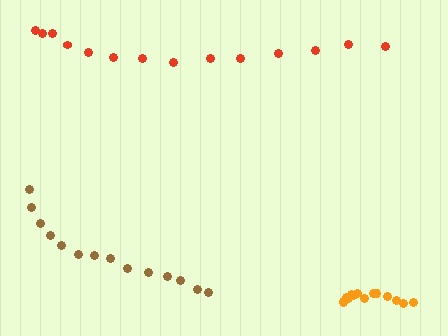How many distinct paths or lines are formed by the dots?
There are 3 distinct paths.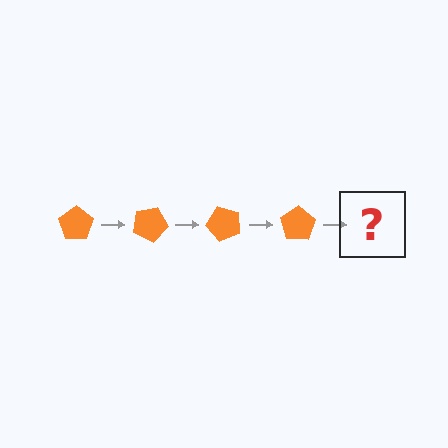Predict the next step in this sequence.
The next step is an orange pentagon rotated 100 degrees.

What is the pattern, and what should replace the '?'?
The pattern is that the pentagon rotates 25 degrees each step. The '?' should be an orange pentagon rotated 100 degrees.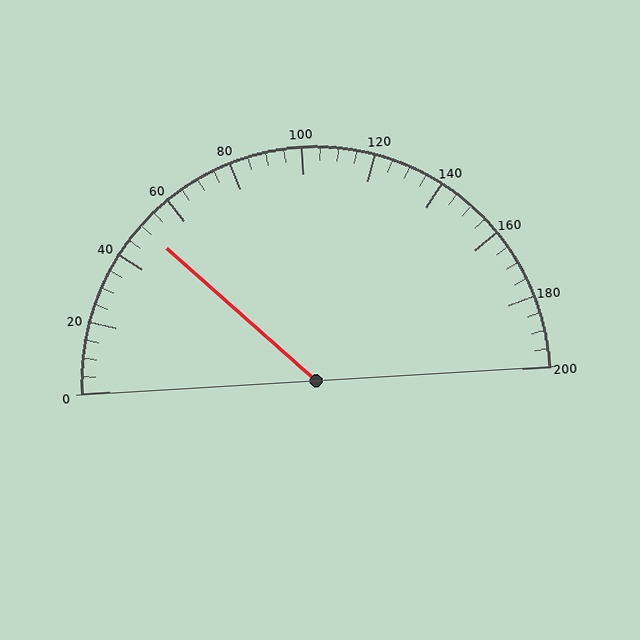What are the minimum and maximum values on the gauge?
The gauge ranges from 0 to 200.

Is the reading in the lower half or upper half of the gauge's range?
The reading is in the lower half of the range (0 to 200).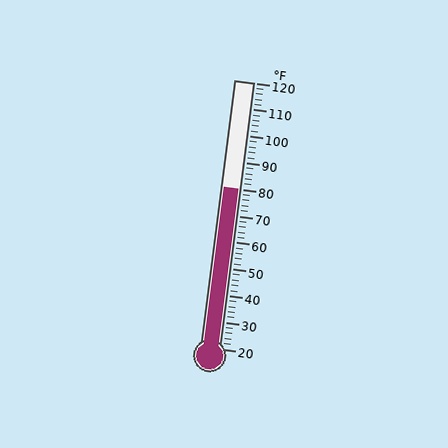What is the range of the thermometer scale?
The thermometer scale ranges from 20°F to 120°F.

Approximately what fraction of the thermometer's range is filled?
The thermometer is filled to approximately 60% of its range.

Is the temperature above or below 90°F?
The temperature is below 90°F.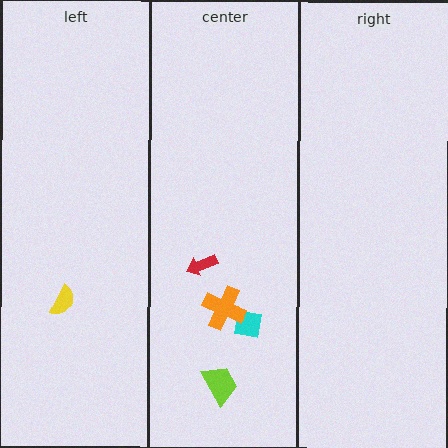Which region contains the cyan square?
The center region.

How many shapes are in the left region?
1.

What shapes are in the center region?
The red arrow, the cyan square, the lime trapezoid, the orange cross.